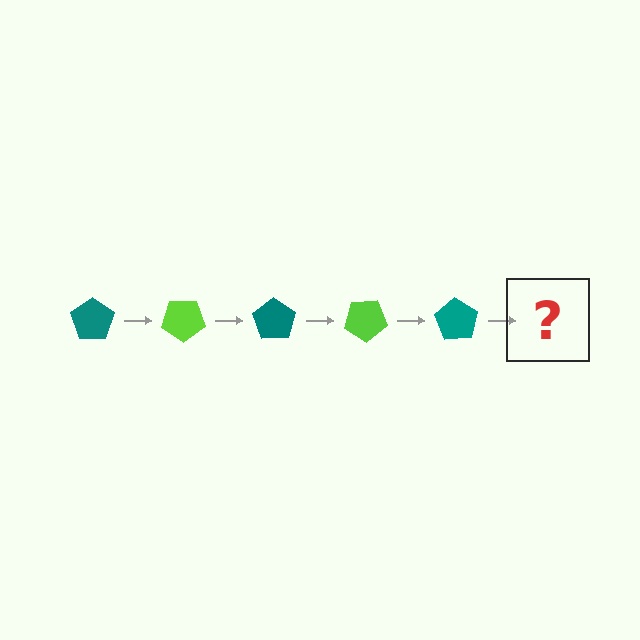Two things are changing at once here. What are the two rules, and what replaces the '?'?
The two rules are that it rotates 35 degrees each step and the color cycles through teal and lime. The '?' should be a lime pentagon, rotated 175 degrees from the start.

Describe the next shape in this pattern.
It should be a lime pentagon, rotated 175 degrees from the start.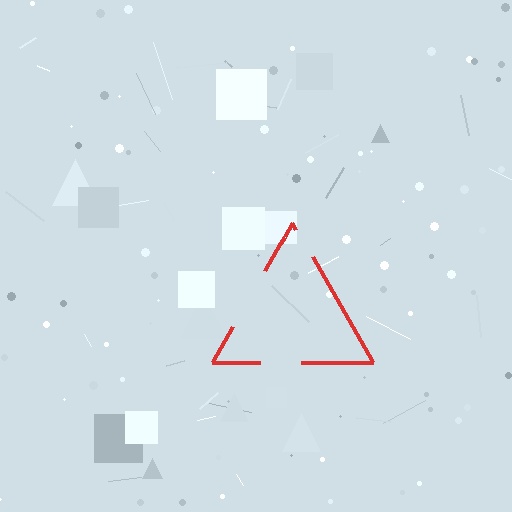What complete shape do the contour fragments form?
The contour fragments form a triangle.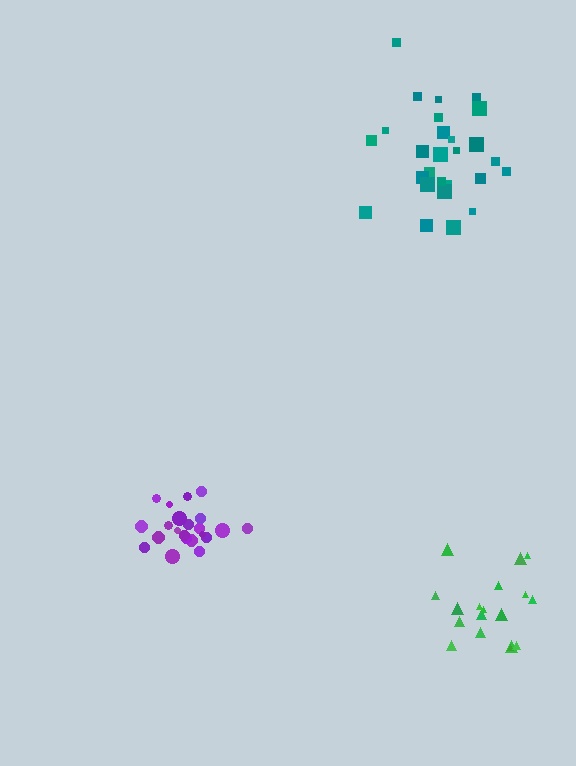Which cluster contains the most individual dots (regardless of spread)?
Teal (27).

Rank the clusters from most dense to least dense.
purple, green, teal.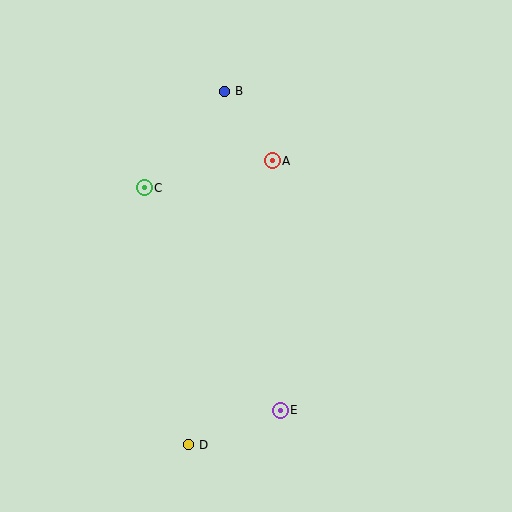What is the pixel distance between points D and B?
The distance between D and B is 355 pixels.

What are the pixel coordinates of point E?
Point E is at (280, 410).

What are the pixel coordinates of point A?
Point A is at (272, 161).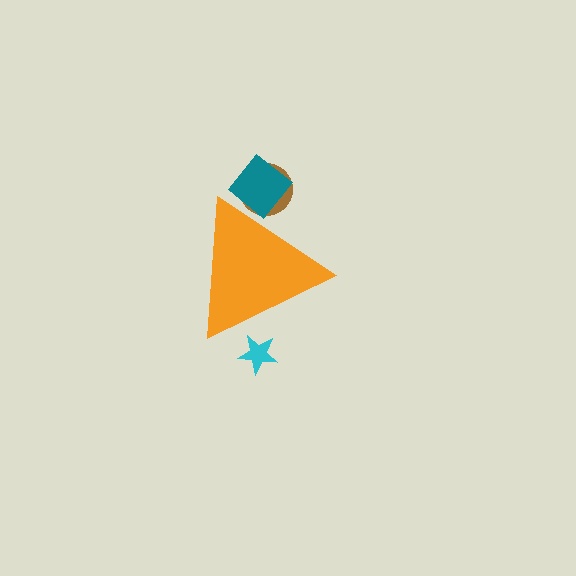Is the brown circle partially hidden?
Yes, the brown circle is partially hidden behind the orange triangle.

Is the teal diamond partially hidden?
Yes, the teal diamond is partially hidden behind the orange triangle.